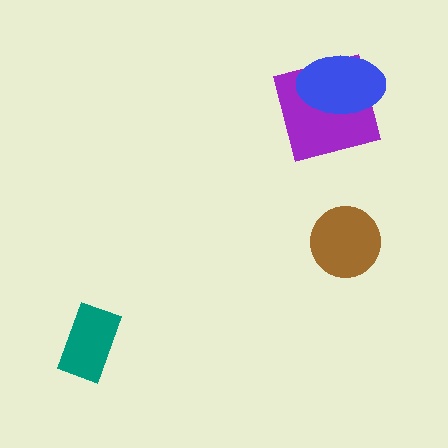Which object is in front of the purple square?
The blue ellipse is in front of the purple square.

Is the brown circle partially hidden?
No, no other shape covers it.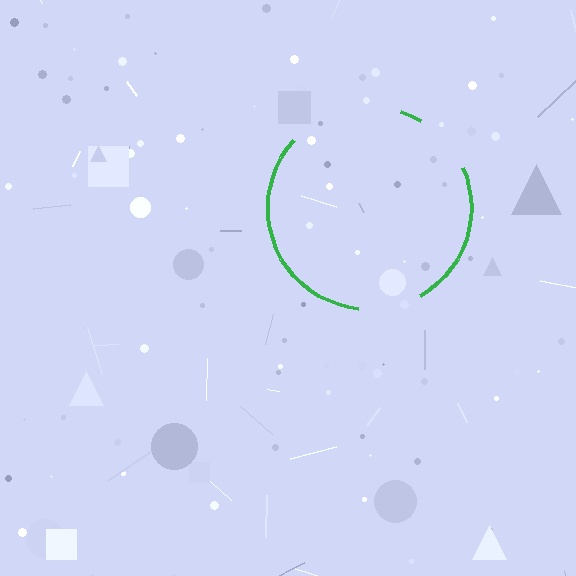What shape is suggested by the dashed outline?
The dashed outline suggests a circle.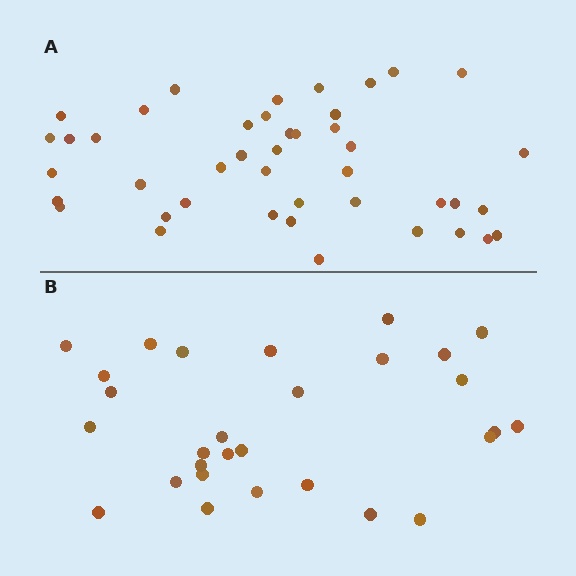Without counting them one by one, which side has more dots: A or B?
Region A (the top region) has more dots.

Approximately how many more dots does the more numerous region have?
Region A has approximately 15 more dots than region B.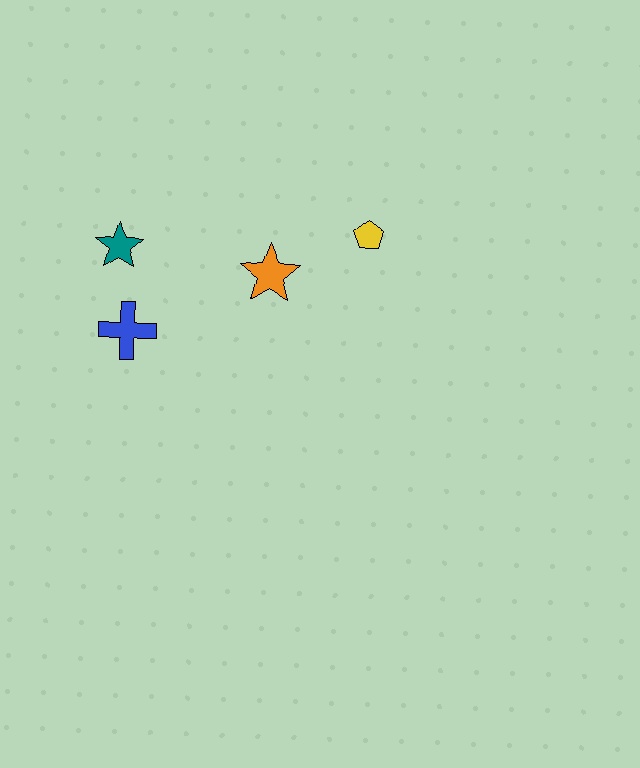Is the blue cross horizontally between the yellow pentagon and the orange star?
No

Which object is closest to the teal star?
The blue cross is closest to the teal star.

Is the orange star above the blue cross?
Yes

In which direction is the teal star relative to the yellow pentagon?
The teal star is to the left of the yellow pentagon.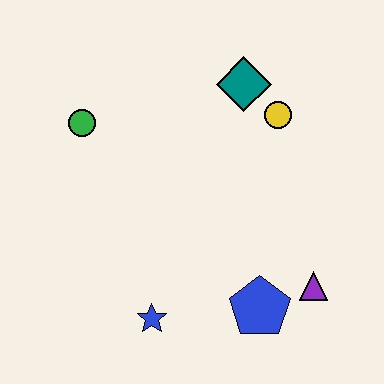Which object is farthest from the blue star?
The teal diamond is farthest from the blue star.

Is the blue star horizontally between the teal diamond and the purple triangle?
No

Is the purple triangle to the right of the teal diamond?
Yes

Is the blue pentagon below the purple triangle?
Yes